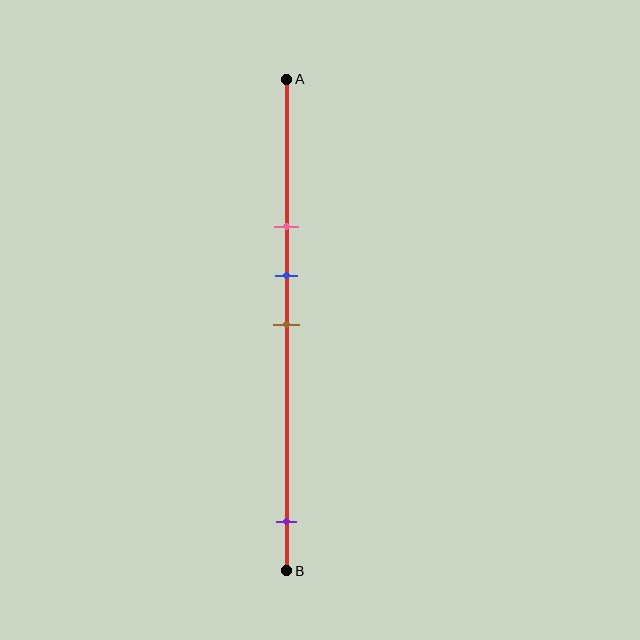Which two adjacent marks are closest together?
The blue and brown marks are the closest adjacent pair.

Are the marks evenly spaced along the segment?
No, the marks are not evenly spaced.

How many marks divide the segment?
There are 4 marks dividing the segment.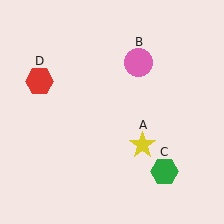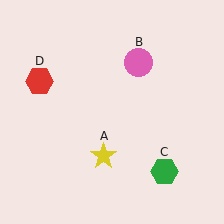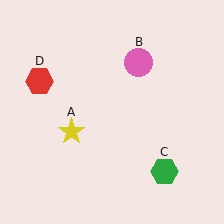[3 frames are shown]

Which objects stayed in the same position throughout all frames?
Pink circle (object B) and green hexagon (object C) and red hexagon (object D) remained stationary.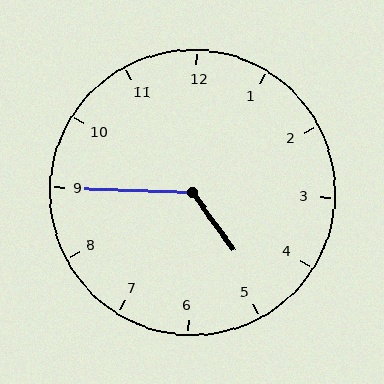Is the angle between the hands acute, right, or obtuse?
It is obtuse.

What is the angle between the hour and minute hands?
Approximately 128 degrees.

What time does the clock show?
4:45.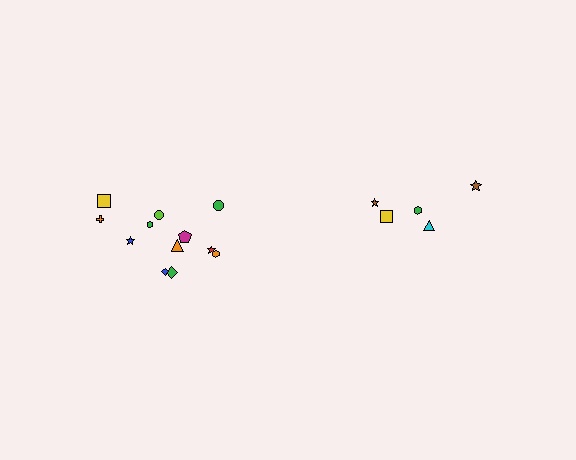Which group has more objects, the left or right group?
The left group.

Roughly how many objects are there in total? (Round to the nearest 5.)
Roughly 15 objects in total.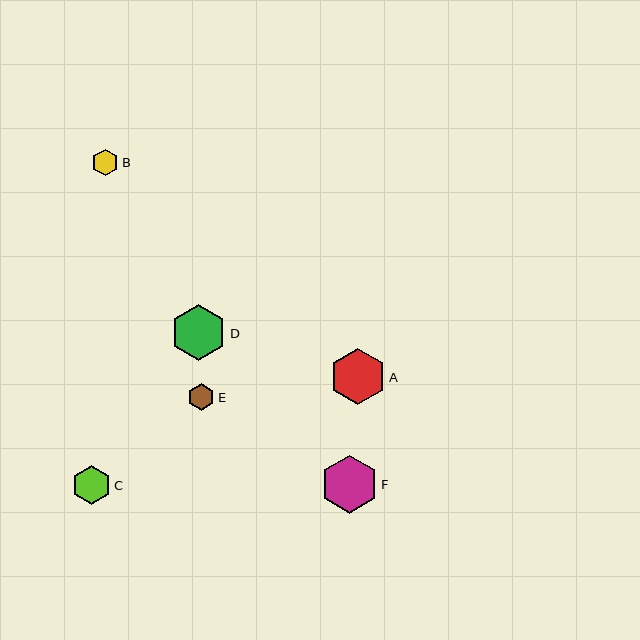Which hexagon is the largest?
Hexagon F is the largest with a size of approximately 58 pixels.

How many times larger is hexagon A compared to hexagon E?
Hexagon A is approximately 2.1 times the size of hexagon E.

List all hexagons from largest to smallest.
From largest to smallest: F, A, D, C, E, B.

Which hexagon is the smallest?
Hexagon B is the smallest with a size of approximately 27 pixels.